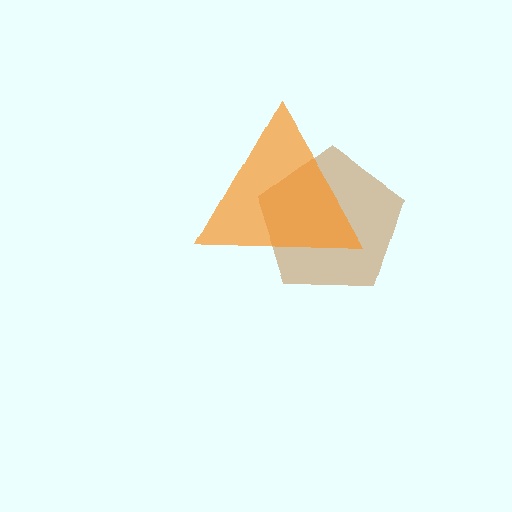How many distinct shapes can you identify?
There are 2 distinct shapes: a brown pentagon, an orange triangle.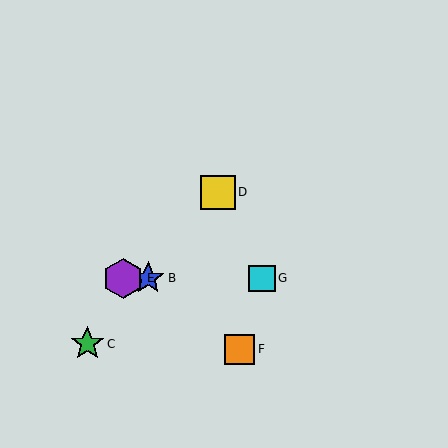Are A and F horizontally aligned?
No, A is at y≈278 and F is at y≈349.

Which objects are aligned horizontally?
Objects A, B, E, G are aligned horizontally.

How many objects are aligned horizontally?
4 objects (A, B, E, G) are aligned horizontally.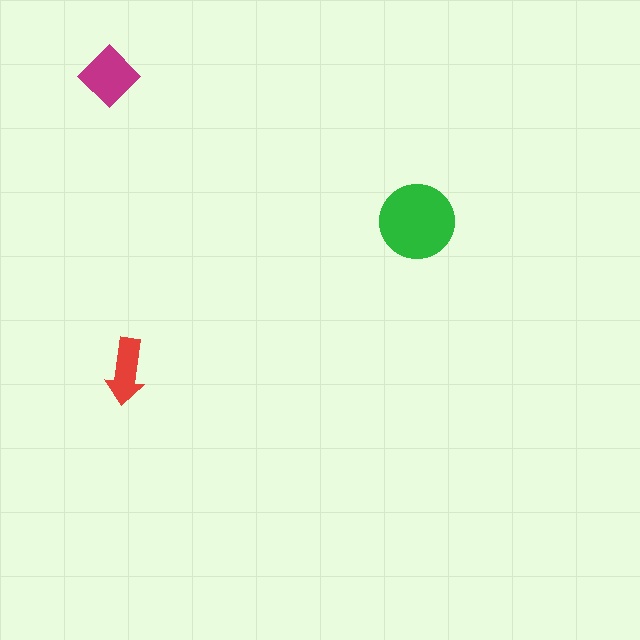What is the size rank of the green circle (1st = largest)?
1st.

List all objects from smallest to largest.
The red arrow, the magenta diamond, the green circle.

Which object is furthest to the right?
The green circle is rightmost.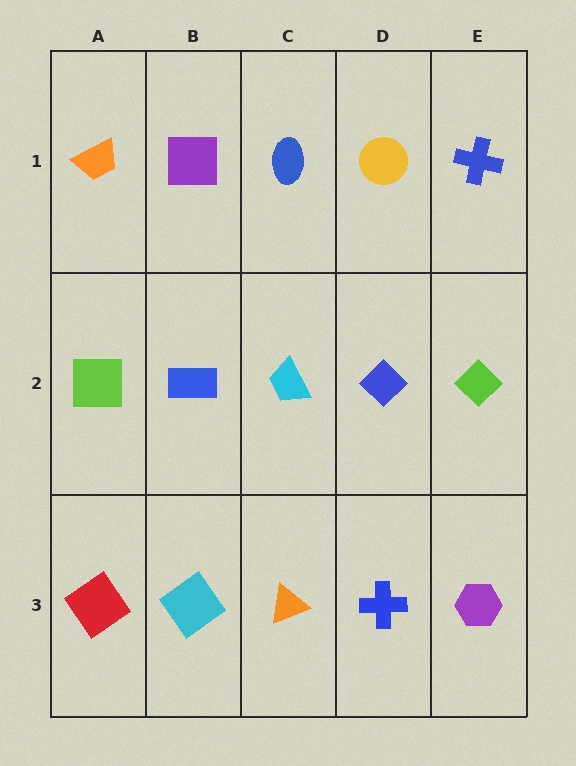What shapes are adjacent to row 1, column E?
A lime diamond (row 2, column E), a yellow circle (row 1, column D).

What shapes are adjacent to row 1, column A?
A lime square (row 2, column A), a purple square (row 1, column B).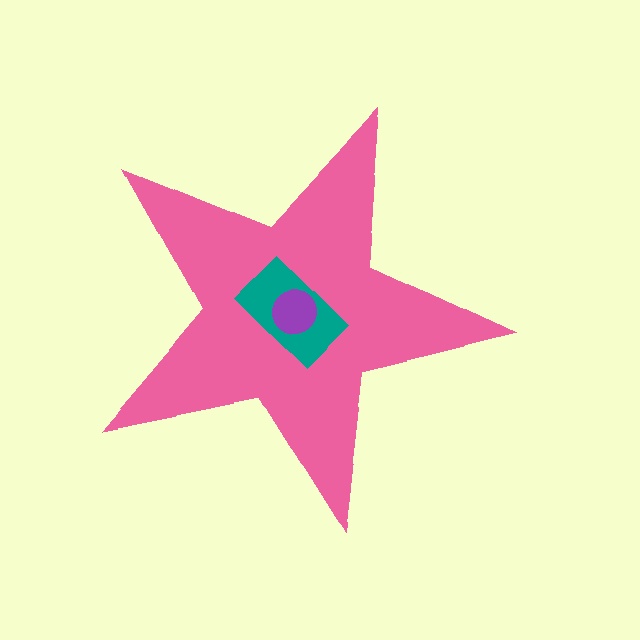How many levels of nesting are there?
3.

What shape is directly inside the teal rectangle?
The purple circle.